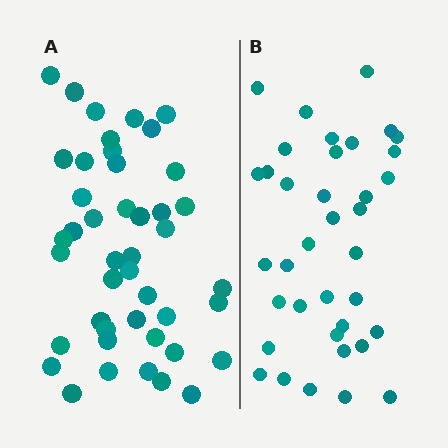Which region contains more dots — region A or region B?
Region A (the left region) has more dots.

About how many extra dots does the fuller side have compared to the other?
Region A has roughly 8 or so more dots than region B.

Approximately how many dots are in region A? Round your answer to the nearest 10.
About 40 dots. (The exact count is 44, which rounds to 40.)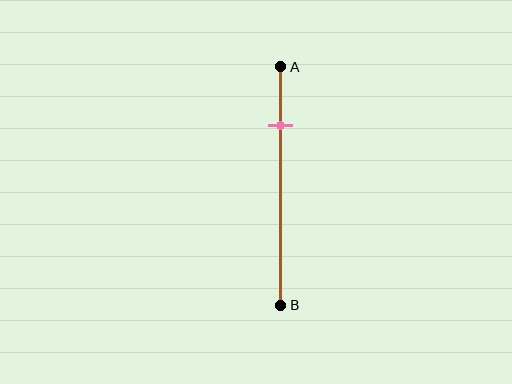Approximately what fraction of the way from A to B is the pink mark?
The pink mark is approximately 25% of the way from A to B.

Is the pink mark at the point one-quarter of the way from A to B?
Yes, the mark is approximately at the one-quarter point.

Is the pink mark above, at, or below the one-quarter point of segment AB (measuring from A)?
The pink mark is approximately at the one-quarter point of segment AB.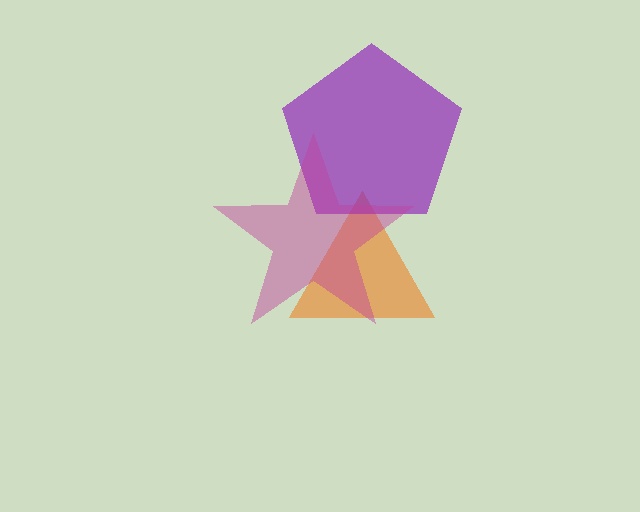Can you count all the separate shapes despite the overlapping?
Yes, there are 3 separate shapes.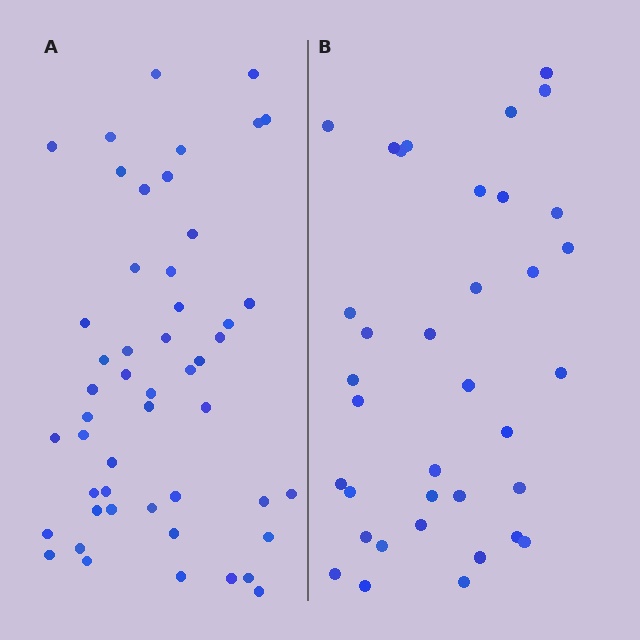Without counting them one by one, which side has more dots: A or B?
Region A (the left region) has more dots.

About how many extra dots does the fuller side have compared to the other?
Region A has approximately 15 more dots than region B.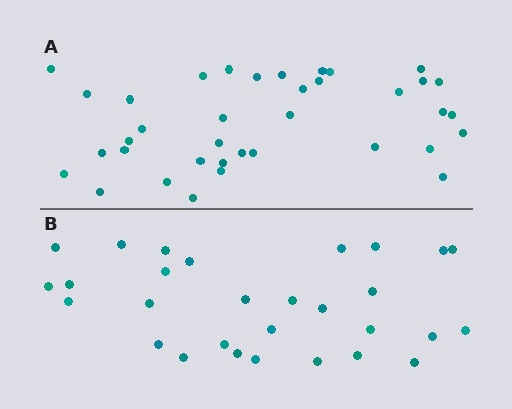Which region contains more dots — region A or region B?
Region A (the top region) has more dots.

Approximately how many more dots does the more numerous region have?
Region A has roughly 8 or so more dots than region B.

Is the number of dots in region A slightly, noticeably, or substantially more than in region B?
Region A has noticeably more, but not dramatically so. The ratio is roughly 1.3 to 1.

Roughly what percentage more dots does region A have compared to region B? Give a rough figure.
About 30% more.